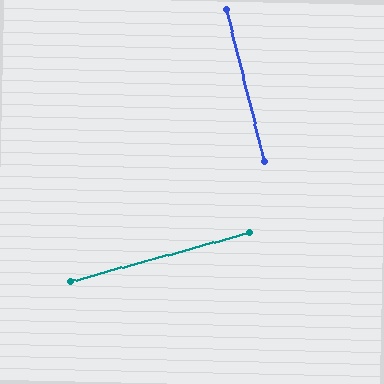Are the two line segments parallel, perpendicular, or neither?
Perpendicular — they meet at approximately 88°.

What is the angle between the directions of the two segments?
Approximately 88 degrees.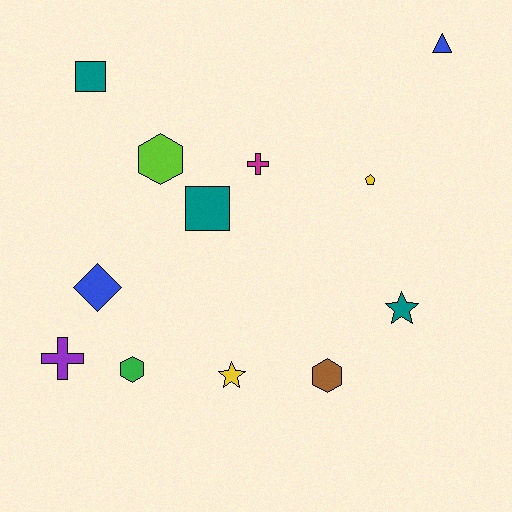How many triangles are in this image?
There is 1 triangle.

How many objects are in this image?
There are 12 objects.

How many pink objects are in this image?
There are no pink objects.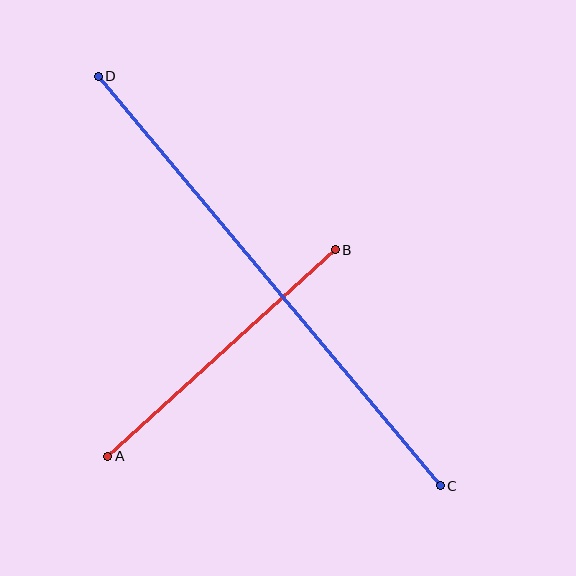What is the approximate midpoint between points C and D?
The midpoint is at approximately (269, 281) pixels.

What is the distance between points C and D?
The distance is approximately 534 pixels.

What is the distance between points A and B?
The distance is approximately 307 pixels.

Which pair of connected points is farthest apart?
Points C and D are farthest apart.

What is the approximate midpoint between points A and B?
The midpoint is at approximately (221, 353) pixels.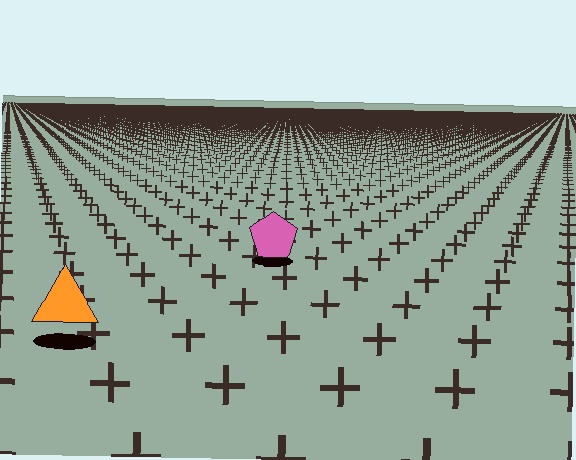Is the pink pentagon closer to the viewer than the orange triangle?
No. The orange triangle is closer — you can tell from the texture gradient: the ground texture is coarser near it.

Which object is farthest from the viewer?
The pink pentagon is farthest from the viewer. It appears smaller and the ground texture around it is denser.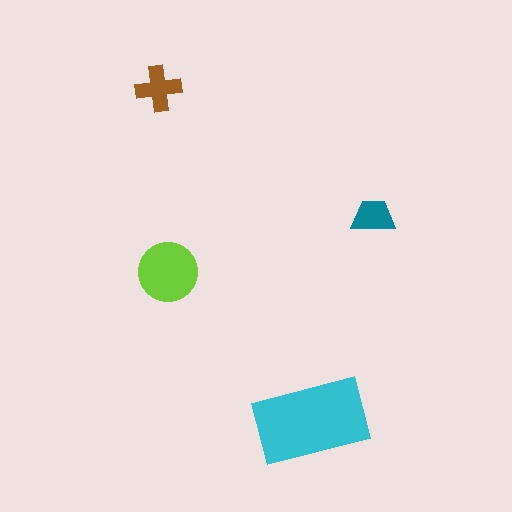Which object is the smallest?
The teal trapezoid.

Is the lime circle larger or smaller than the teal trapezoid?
Larger.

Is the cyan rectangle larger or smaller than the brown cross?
Larger.